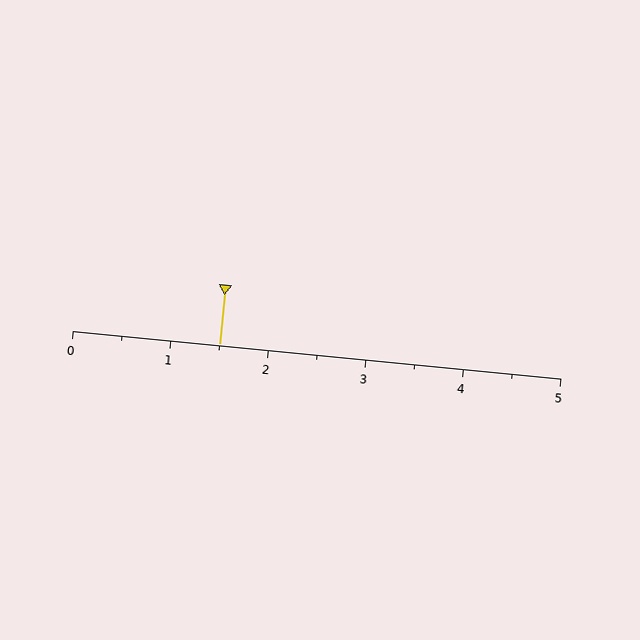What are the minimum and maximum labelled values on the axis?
The axis runs from 0 to 5.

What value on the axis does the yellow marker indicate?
The marker indicates approximately 1.5.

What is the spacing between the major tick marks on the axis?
The major ticks are spaced 1 apart.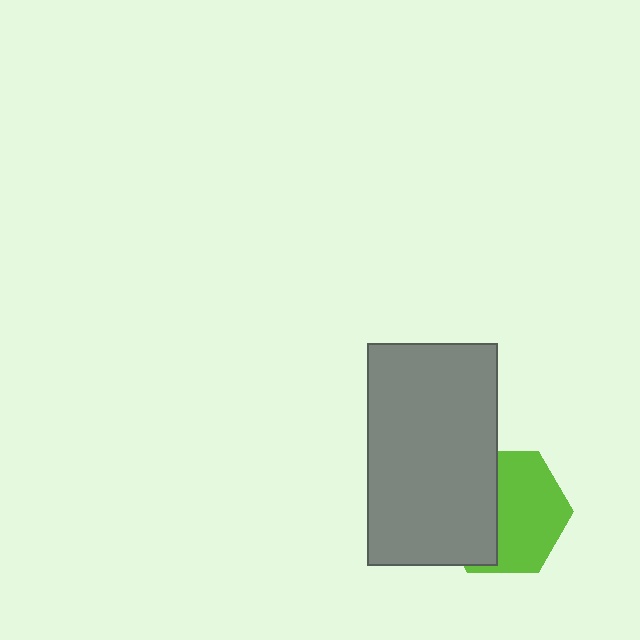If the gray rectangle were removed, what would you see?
You would see the complete lime hexagon.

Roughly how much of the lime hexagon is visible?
About half of it is visible (roughly 57%).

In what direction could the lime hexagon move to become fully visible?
The lime hexagon could move right. That would shift it out from behind the gray rectangle entirely.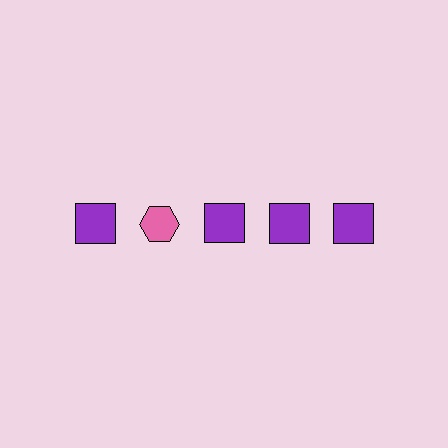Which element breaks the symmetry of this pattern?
The pink hexagon in the top row, second from left column breaks the symmetry. All other shapes are purple squares.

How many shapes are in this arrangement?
There are 5 shapes arranged in a grid pattern.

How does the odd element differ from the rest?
It differs in both color (pink instead of purple) and shape (hexagon instead of square).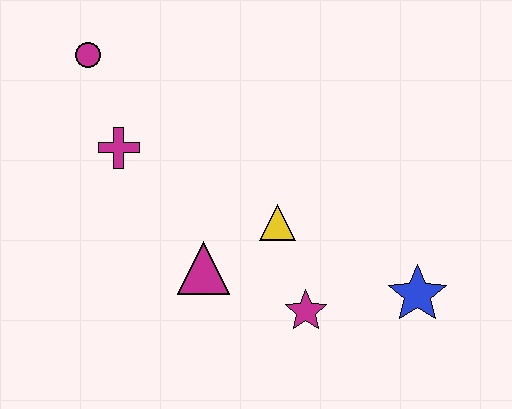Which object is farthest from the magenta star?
The magenta circle is farthest from the magenta star.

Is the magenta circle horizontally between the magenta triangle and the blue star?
No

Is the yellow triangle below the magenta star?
No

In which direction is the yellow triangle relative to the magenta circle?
The yellow triangle is to the right of the magenta circle.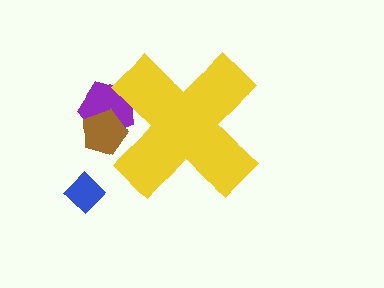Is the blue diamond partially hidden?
No, the blue diamond is fully visible.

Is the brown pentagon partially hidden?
Yes, the brown pentagon is partially hidden behind the yellow cross.